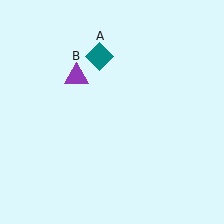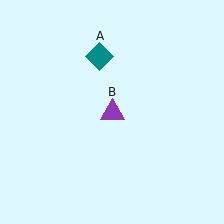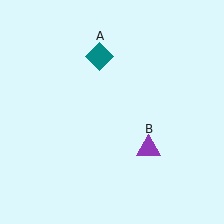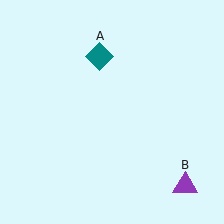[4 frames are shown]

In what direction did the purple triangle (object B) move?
The purple triangle (object B) moved down and to the right.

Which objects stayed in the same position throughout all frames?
Teal diamond (object A) remained stationary.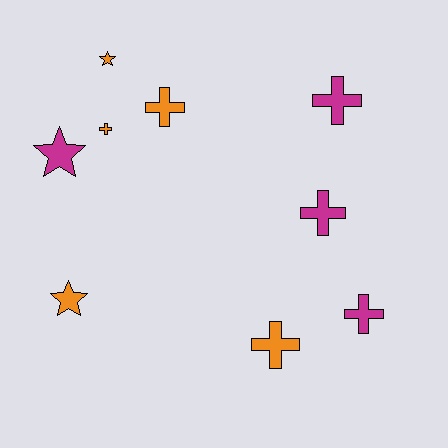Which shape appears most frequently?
Cross, with 6 objects.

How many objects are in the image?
There are 9 objects.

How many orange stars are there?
There are 2 orange stars.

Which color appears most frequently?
Orange, with 5 objects.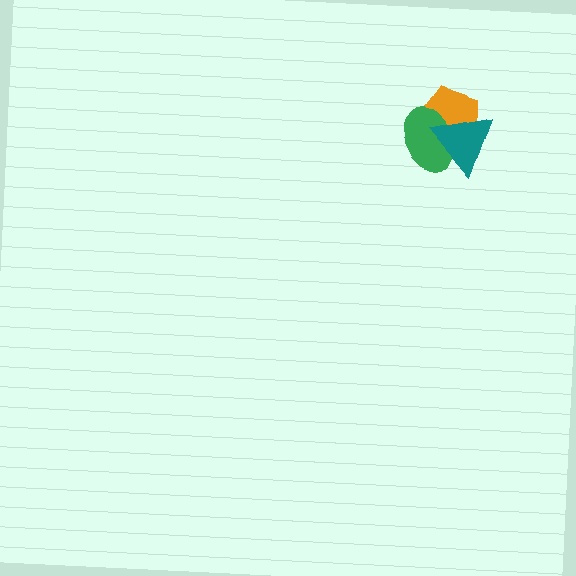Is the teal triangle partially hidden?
No, no other shape covers it.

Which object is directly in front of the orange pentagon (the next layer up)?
The green ellipse is directly in front of the orange pentagon.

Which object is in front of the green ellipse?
The teal triangle is in front of the green ellipse.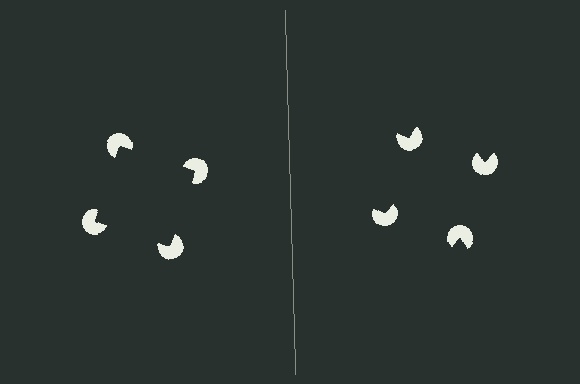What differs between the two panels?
The pac-man discs are positioned identically on both sides; only the wedge orientations differ. On the left they align to a square; on the right they are misaligned.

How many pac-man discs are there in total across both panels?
8 — 4 on each side.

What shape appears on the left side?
An illusory square.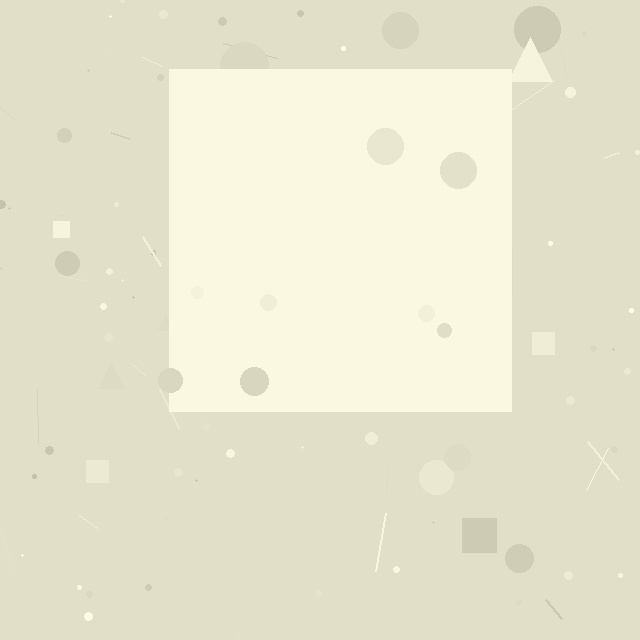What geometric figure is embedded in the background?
A square is embedded in the background.